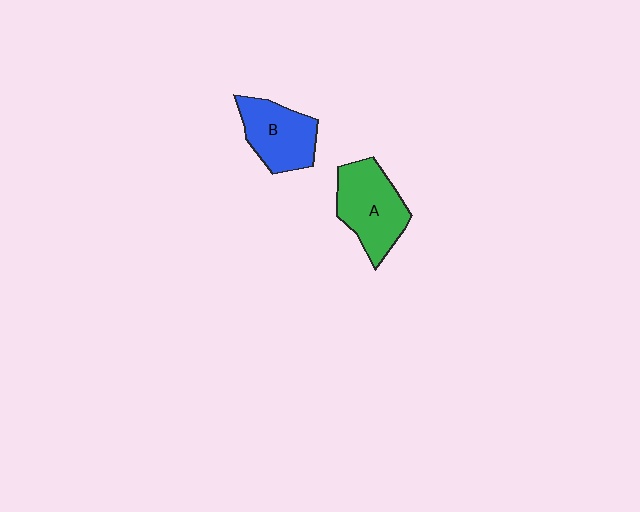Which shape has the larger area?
Shape A (green).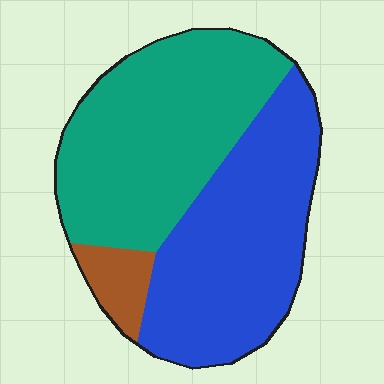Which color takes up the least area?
Brown, at roughly 5%.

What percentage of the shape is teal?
Teal takes up about one half (1/2) of the shape.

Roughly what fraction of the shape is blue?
Blue covers 45% of the shape.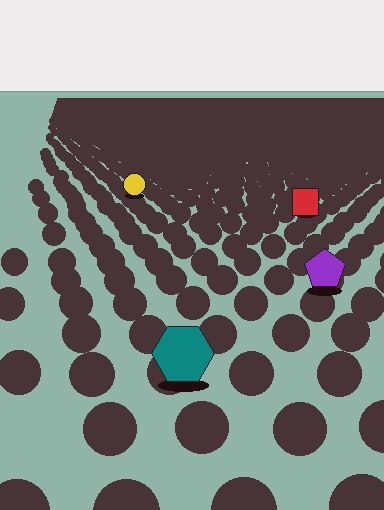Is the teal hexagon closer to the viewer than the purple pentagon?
Yes. The teal hexagon is closer — you can tell from the texture gradient: the ground texture is coarser near it.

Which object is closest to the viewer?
The teal hexagon is closest. The texture marks near it are larger and more spread out.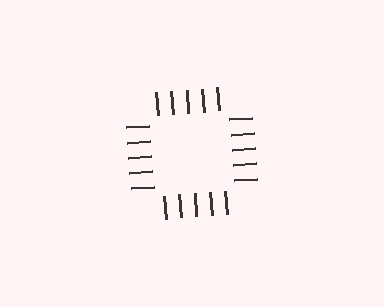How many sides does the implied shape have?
4 sides — the line-ends trace a square.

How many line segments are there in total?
20 — 5 along each of the 4 edges.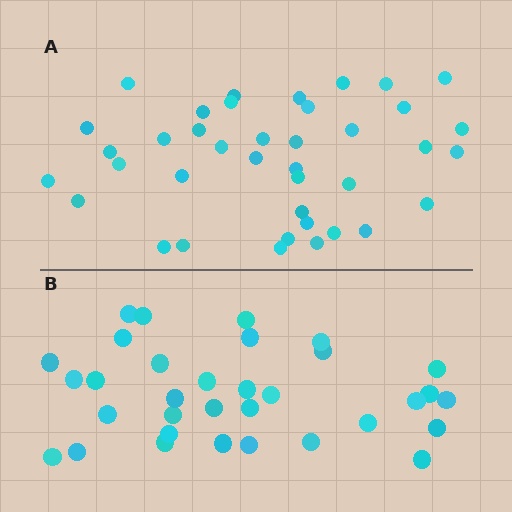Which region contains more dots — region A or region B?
Region A (the top region) has more dots.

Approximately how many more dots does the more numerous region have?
Region A has about 6 more dots than region B.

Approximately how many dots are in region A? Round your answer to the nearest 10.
About 40 dots. (The exact count is 39, which rounds to 40.)